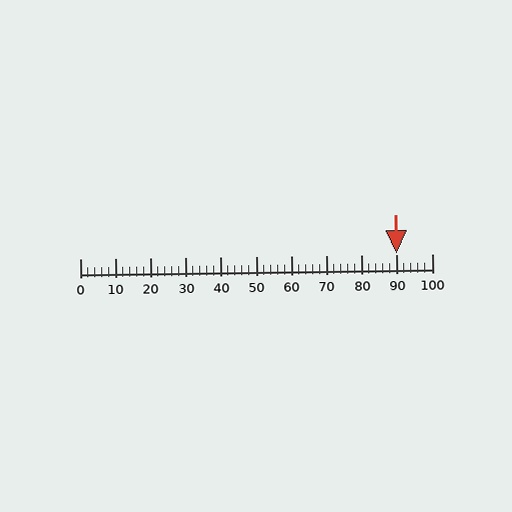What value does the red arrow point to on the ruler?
The red arrow points to approximately 90.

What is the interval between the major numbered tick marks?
The major tick marks are spaced 10 units apart.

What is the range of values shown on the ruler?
The ruler shows values from 0 to 100.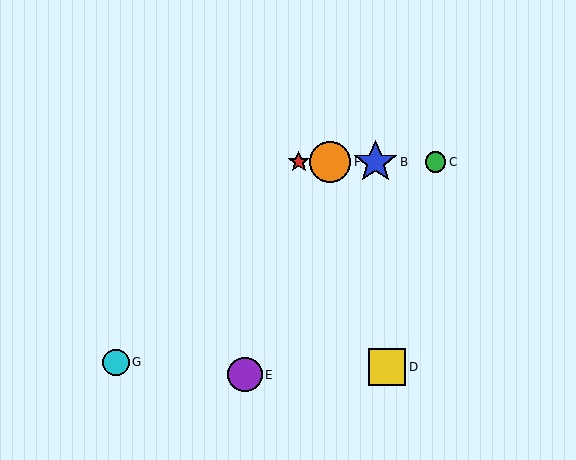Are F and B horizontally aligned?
Yes, both are at y≈162.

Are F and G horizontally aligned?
No, F is at y≈162 and G is at y≈362.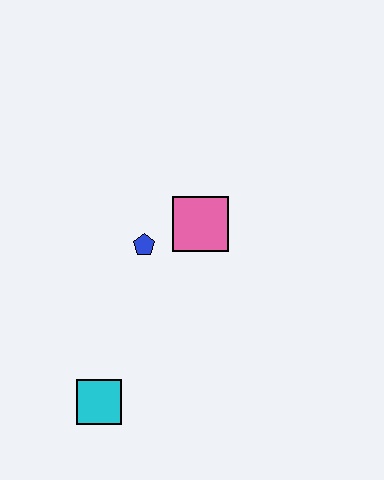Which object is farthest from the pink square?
The cyan square is farthest from the pink square.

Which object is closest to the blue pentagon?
The pink square is closest to the blue pentagon.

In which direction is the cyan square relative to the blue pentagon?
The cyan square is below the blue pentagon.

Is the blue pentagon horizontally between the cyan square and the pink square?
Yes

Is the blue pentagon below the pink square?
Yes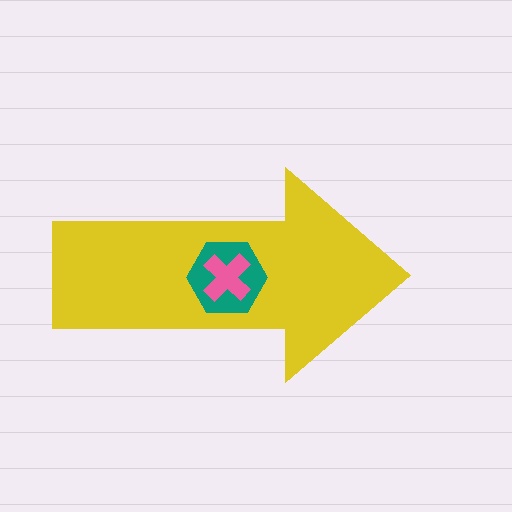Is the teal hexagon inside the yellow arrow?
Yes.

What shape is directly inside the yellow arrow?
The teal hexagon.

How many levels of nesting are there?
3.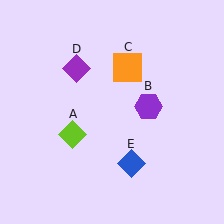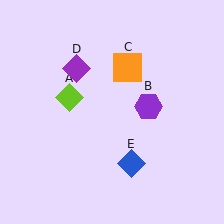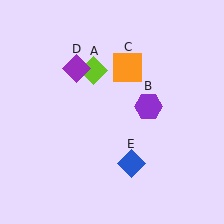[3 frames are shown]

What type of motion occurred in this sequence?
The lime diamond (object A) rotated clockwise around the center of the scene.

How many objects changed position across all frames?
1 object changed position: lime diamond (object A).